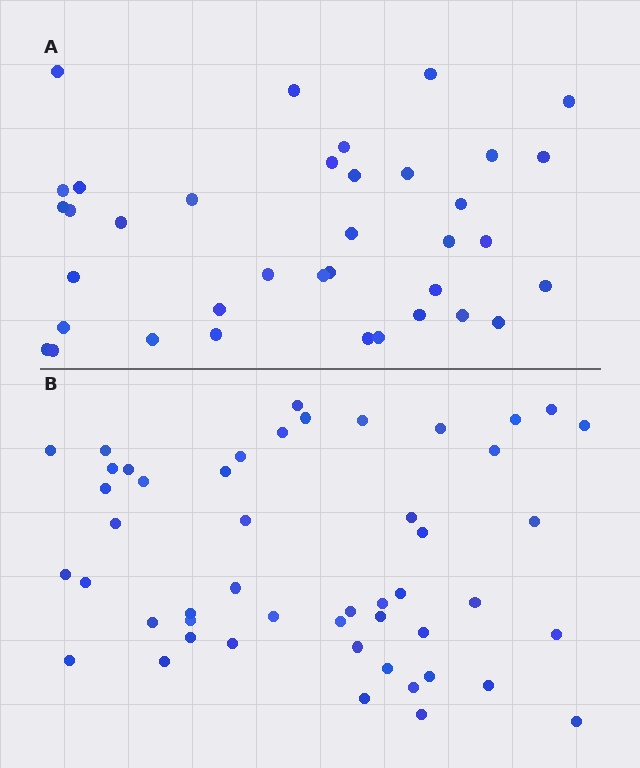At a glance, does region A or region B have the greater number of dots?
Region B (the bottom region) has more dots.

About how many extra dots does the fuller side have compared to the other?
Region B has roughly 12 or so more dots than region A.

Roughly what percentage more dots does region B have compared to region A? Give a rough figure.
About 30% more.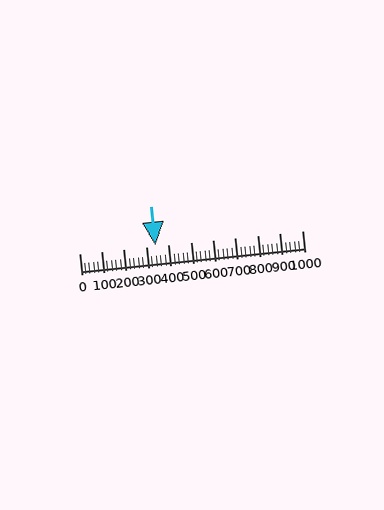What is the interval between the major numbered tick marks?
The major tick marks are spaced 100 units apart.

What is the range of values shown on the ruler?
The ruler shows values from 0 to 1000.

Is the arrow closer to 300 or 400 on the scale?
The arrow is closer to 300.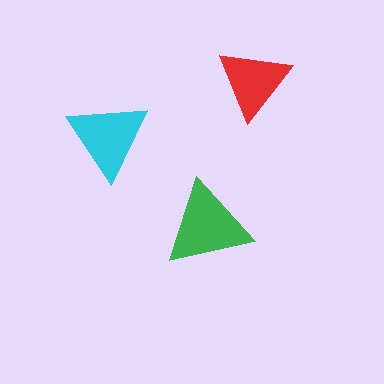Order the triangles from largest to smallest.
the green one, the cyan one, the red one.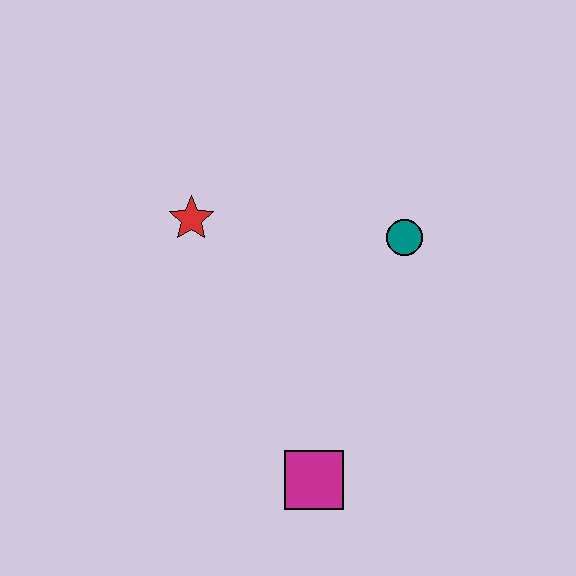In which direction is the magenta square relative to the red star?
The magenta square is below the red star.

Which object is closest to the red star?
The teal circle is closest to the red star.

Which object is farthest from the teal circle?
The magenta square is farthest from the teal circle.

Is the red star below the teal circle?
No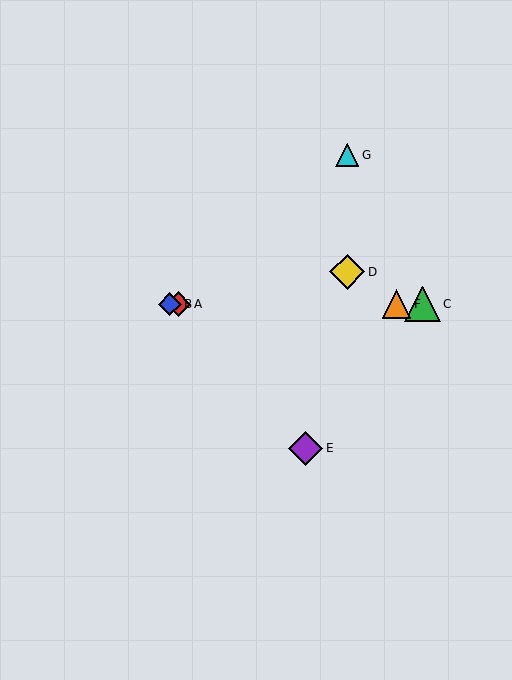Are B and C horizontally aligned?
Yes, both are at y≈304.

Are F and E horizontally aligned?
No, F is at y≈304 and E is at y≈448.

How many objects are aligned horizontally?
4 objects (A, B, C, F) are aligned horizontally.